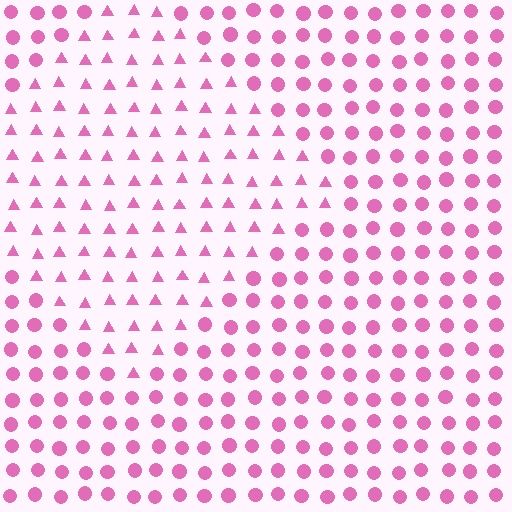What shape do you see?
I see a diamond.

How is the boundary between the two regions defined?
The boundary is defined by a change in element shape: triangles inside vs. circles outside. All elements share the same color and spacing.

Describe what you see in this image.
The image is filled with small pink elements arranged in a uniform grid. A diamond-shaped region contains triangles, while the surrounding area contains circles. The boundary is defined purely by the change in element shape.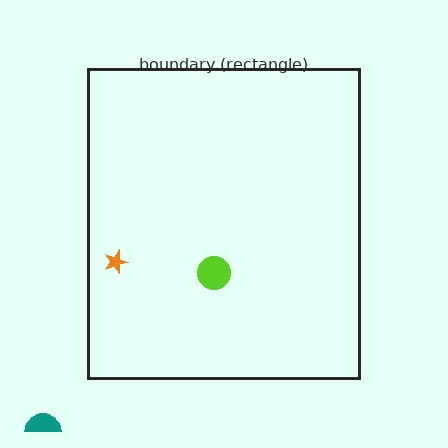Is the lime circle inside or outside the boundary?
Inside.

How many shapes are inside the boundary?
2 inside, 1 outside.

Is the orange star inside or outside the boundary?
Inside.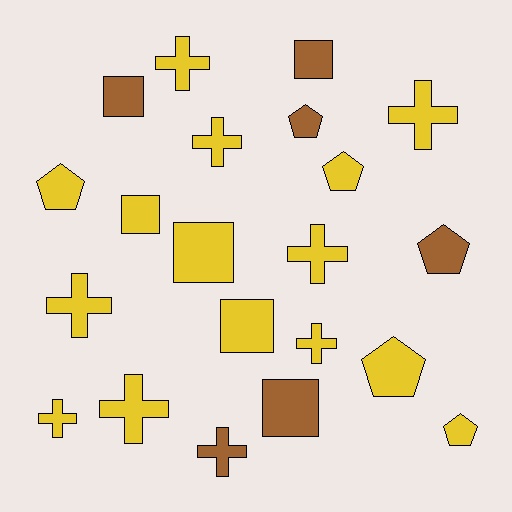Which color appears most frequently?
Yellow, with 15 objects.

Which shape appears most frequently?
Cross, with 9 objects.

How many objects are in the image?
There are 21 objects.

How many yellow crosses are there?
There are 8 yellow crosses.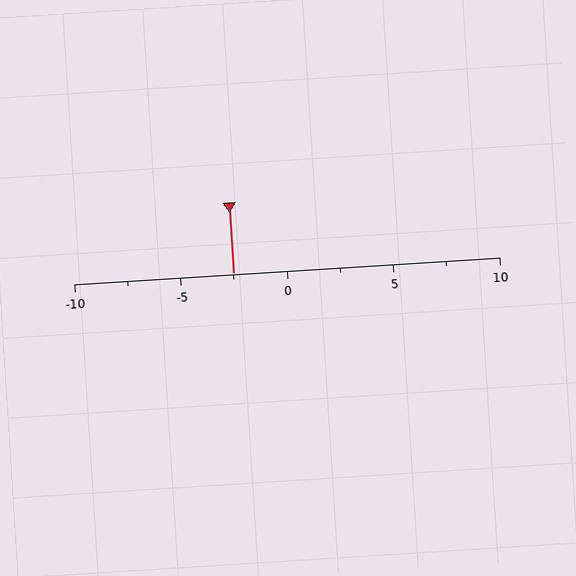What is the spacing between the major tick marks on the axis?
The major ticks are spaced 5 apart.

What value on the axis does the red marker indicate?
The marker indicates approximately -2.5.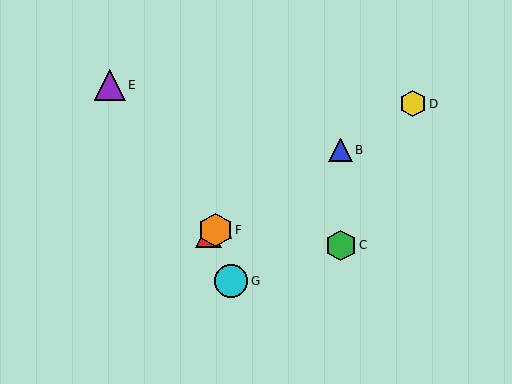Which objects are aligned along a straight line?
Objects A, B, D, F are aligned along a straight line.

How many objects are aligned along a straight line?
4 objects (A, B, D, F) are aligned along a straight line.